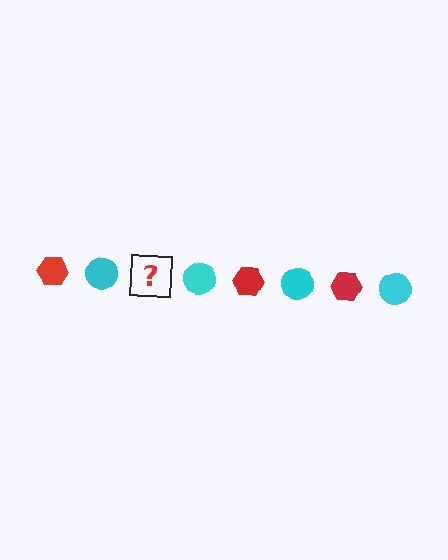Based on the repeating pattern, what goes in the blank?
The blank should be a red hexagon.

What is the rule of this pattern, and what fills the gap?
The rule is that the pattern alternates between red hexagon and cyan circle. The gap should be filled with a red hexagon.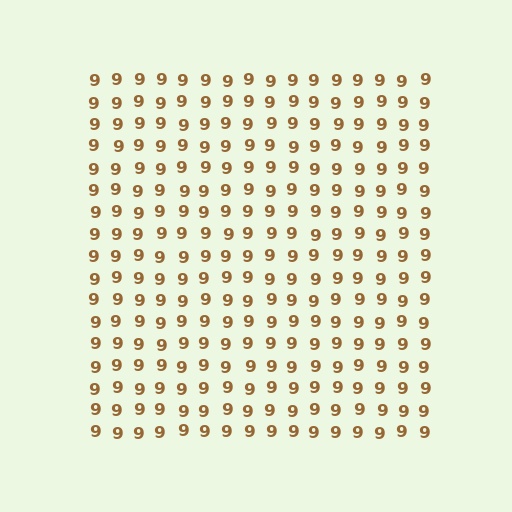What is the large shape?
The large shape is a square.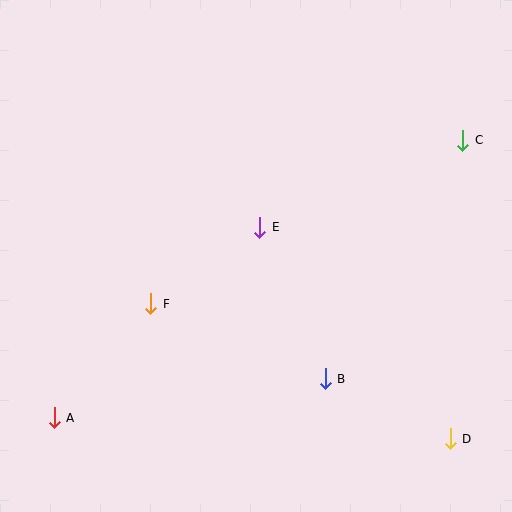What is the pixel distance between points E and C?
The distance between E and C is 221 pixels.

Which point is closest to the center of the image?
Point E at (260, 227) is closest to the center.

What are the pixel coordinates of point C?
Point C is at (463, 140).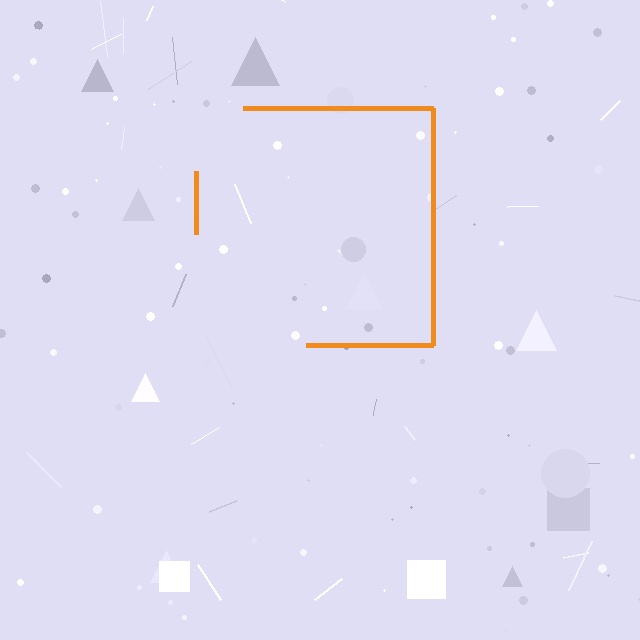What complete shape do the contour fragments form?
The contour fragments form a square.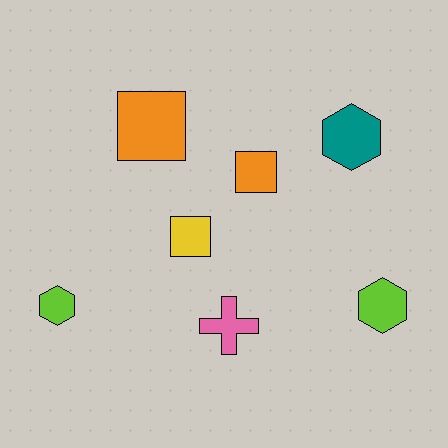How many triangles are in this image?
There are no triangles.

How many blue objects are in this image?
There are no blue objects.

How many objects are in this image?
There are 7 objects.